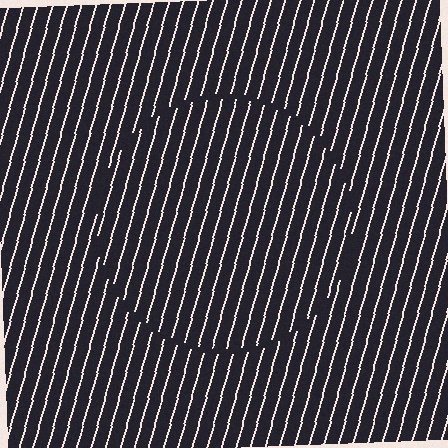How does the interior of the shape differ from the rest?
The interior of the shape contains the same grating, shifted by half a period — the contour is defined by the phase discontinuity where line-ends from the inner and outer gratings abut.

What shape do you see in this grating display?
An illusory circle. The interior of the shape contains the same grating, shifted by half a period — the contour is defined by the phase discontinuity where line-ends from the inner and outer gratings abut.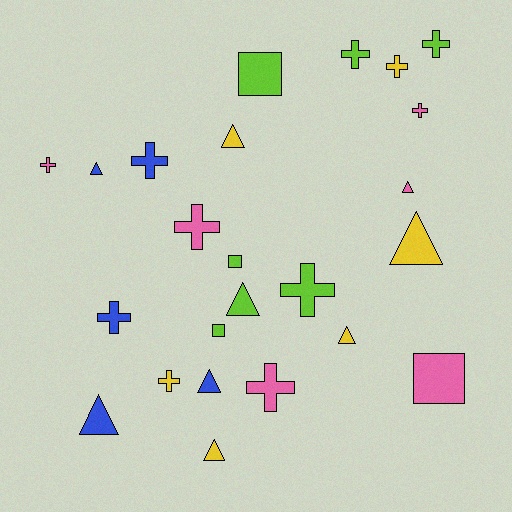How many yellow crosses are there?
There are 2 yellow crosses.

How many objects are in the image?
There are 24 objects.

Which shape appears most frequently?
Cross, with 11 objects.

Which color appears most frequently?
Lime, with 7 objects.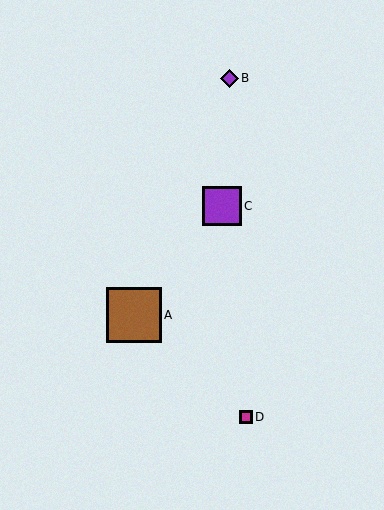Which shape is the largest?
The brown square (labeled A) is the largest.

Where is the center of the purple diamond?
The center of the purple diamond is at (229, 78).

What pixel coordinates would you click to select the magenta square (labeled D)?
Click at (246, 417) to select the magenta square D.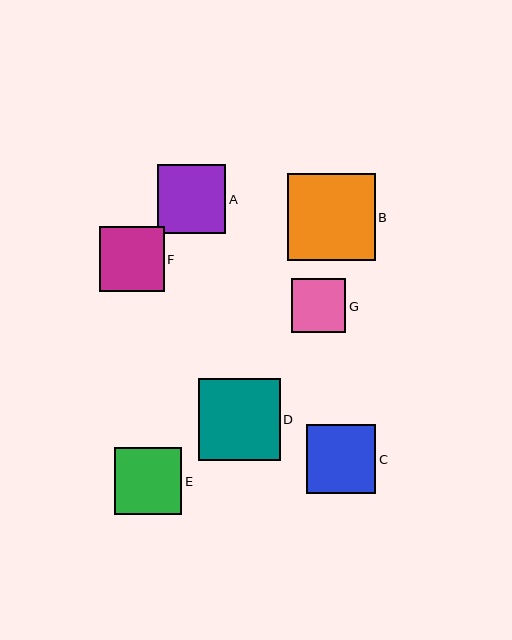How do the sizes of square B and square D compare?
Square B and square D are approximately the same size.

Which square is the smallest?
Square G is the smallest with a size of approximately 54 pixels.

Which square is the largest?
Square B is the largest with a size of approximately 88 pixels.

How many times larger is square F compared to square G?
Square F is approximately 1.2 times the size of square G.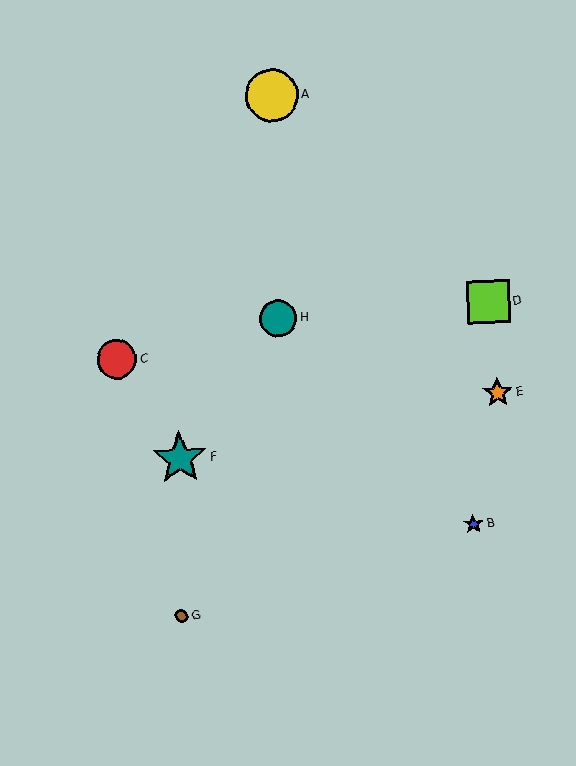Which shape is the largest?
The teal star (labeled F) is the largest.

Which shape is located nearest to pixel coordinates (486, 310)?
The lime square (labeled D) at (488, 302) is nearest to that location.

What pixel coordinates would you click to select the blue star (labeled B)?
Click at (473, 524) to select the blue star B.